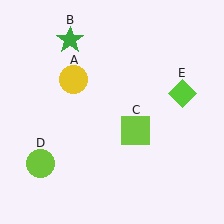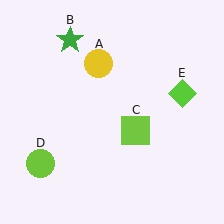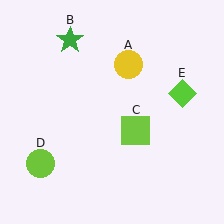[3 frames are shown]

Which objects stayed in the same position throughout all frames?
Green star (object B) and lime square (object C) and lime circle (object D) and lime diamond (object E) remained stationary.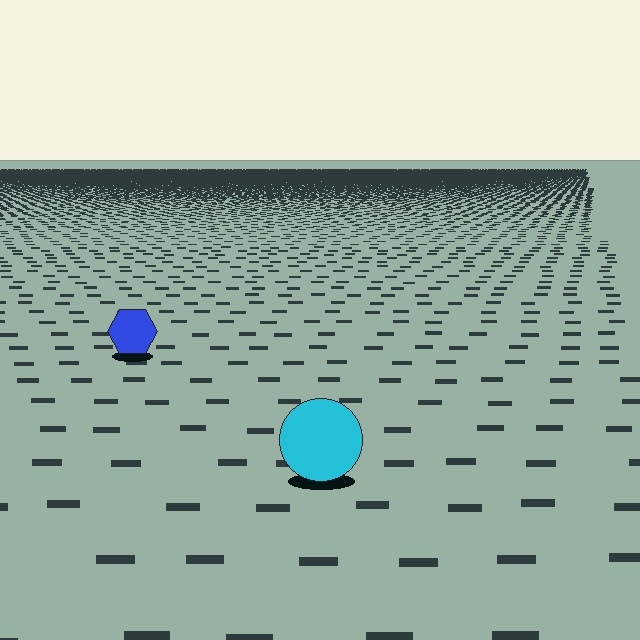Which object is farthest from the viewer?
The blue hexagon is farthest from the viewer. It appears smaller and the ground texture around it is denser.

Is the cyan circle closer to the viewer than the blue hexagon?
Yes. The cyan circle is closer — you can tell from the texture gradient: the ground texture is coarser near it.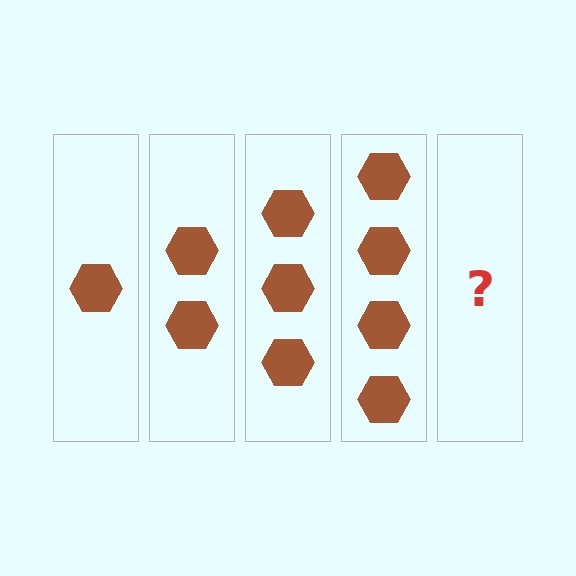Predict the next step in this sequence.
The next step is 5 hexagons.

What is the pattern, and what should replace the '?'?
The pattern is that each step adds one more hexagon. The '?' should be 5 hexagons.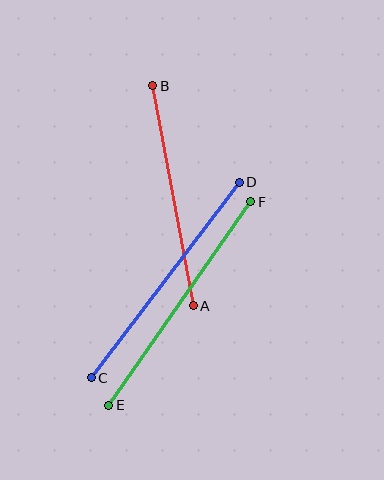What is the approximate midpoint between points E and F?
The midpoint is at approximately (180, 304) pixels.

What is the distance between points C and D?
The distance is approximately 245 pixels.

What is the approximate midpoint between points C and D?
The midpoint is at approximately (165, 280) pixels.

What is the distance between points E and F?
The distance is approximately 248 pixels.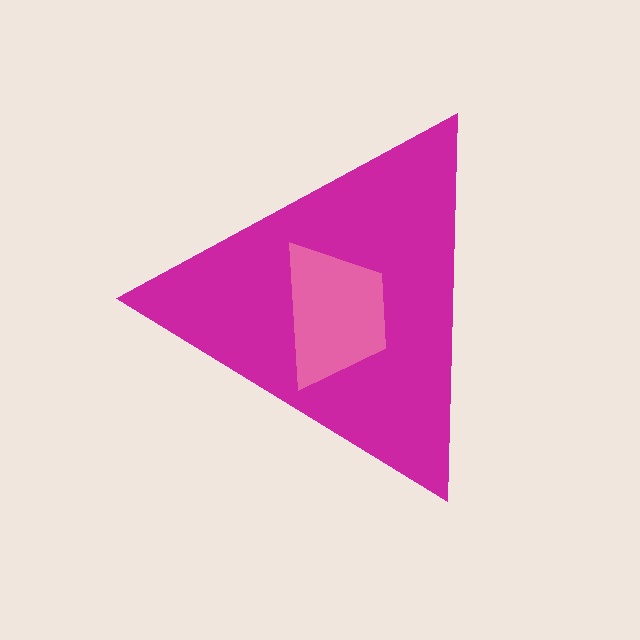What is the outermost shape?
The magenta triangle.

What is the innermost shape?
The pink trapezoid.